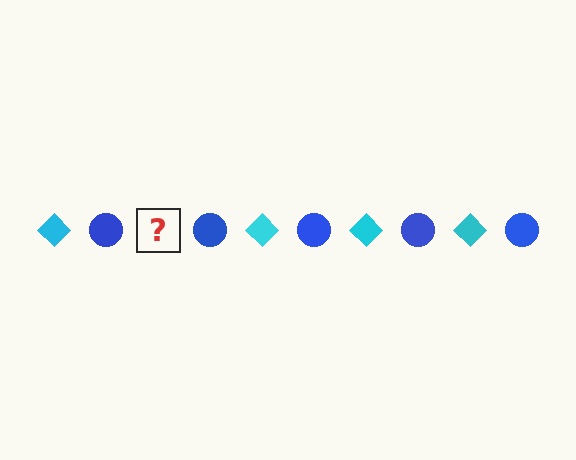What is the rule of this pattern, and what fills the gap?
The rule is that the pattern alternates between cyan diamond and blue circle. The gap should be filled with a cyan diamond.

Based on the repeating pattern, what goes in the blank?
The blank should be a cyan diamond.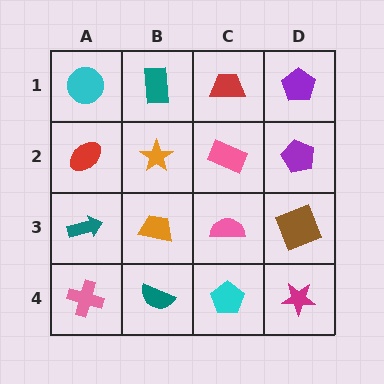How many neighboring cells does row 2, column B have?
4.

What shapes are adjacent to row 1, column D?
A purple pentagon (row 2, column D), a red trapezoid (row 1, column C).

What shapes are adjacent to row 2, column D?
A purple pentagon (row 1, column D), a brown square (row 3, column D), a pink rectangle (row 2, column C).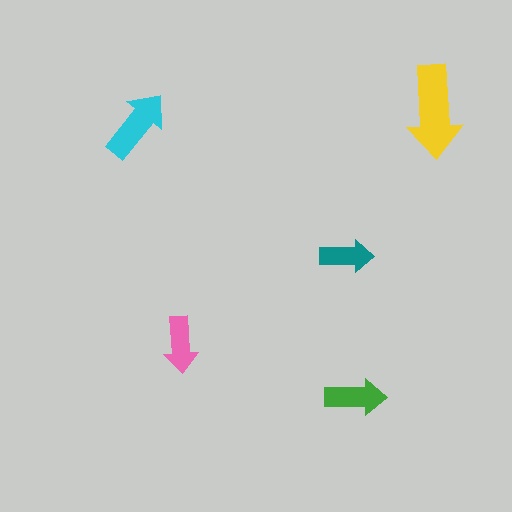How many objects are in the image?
There are 5 objects in the image.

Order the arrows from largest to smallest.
the yellow one, the cyan one, the green one, the pink one, the teal one.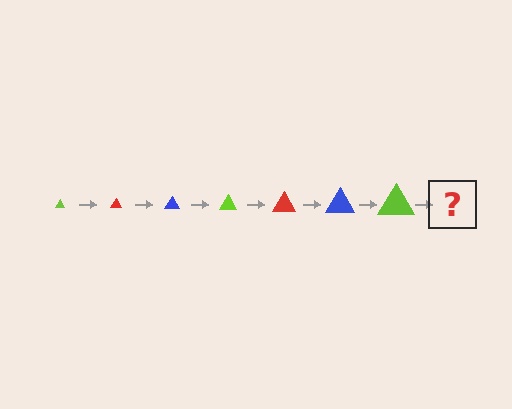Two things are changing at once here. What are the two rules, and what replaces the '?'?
The two rules are that the triangle grows larger each step and the color cycles through lime, red, and blue. The '?' should be a red triangle, larger than the previous one.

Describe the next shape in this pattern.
It should be a red triangle, larger than the previous one.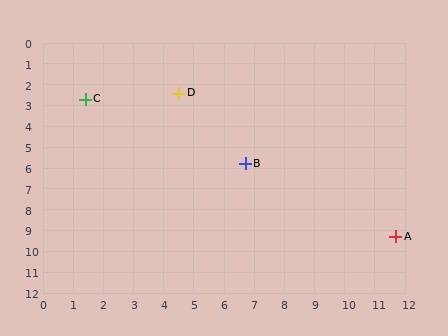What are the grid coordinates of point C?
Point C is at approximately (1.4, 2.7).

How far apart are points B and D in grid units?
Points B and D are about 4.0 grid units apart.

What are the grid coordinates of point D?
Point D is at approximately (4.5, 2.4).